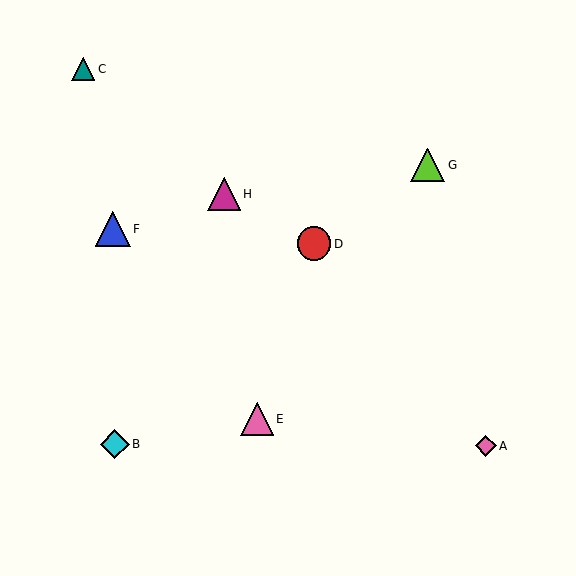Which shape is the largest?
The blue triangle (labeled F) is the largest.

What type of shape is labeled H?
Shape H is a magenta triangle.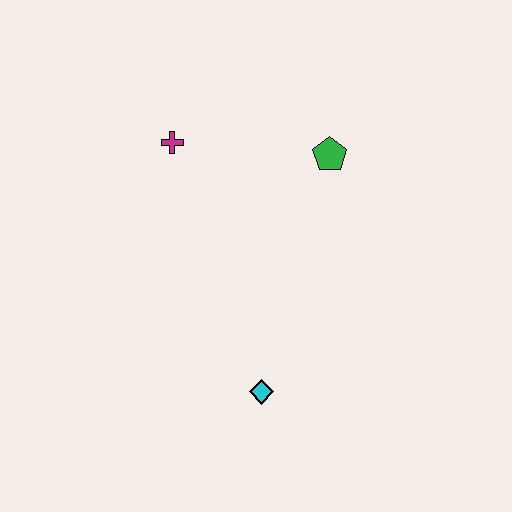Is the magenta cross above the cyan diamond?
Yes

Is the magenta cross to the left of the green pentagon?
Yes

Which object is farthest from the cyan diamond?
The magenta cross is farthest from the cyan diamond.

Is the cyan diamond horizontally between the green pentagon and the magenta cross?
Yes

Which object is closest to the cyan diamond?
The green pentagon is closest to the cyan diamond.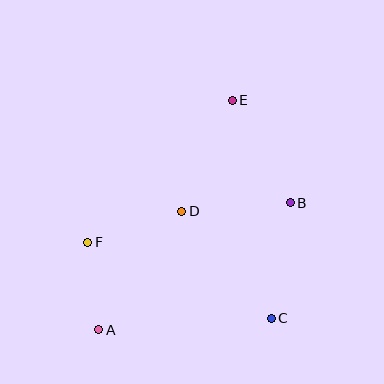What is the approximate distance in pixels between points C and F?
The distance between C and F is approximately 199 pixels.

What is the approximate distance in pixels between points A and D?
The distance between A and D is approximately 145 pixels.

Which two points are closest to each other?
Points A and F are closest to each other.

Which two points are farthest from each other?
Points A and E are farthest from each other.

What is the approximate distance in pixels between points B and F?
The distance between B and F is approximately 206 pixels.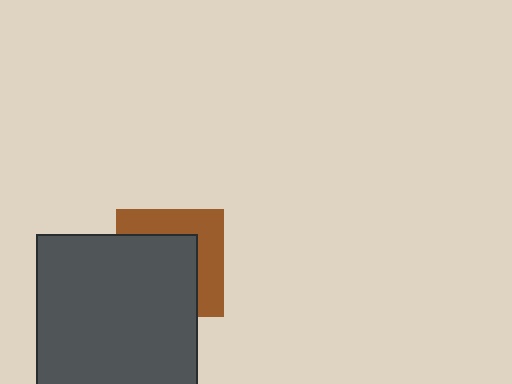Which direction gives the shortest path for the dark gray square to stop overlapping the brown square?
Moving toward the lower-left gives the shortest separation.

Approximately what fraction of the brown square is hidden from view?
Roughly 59% of the brown square is hidden behind the dark gray square.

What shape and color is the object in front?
The object in front is a dark gray square.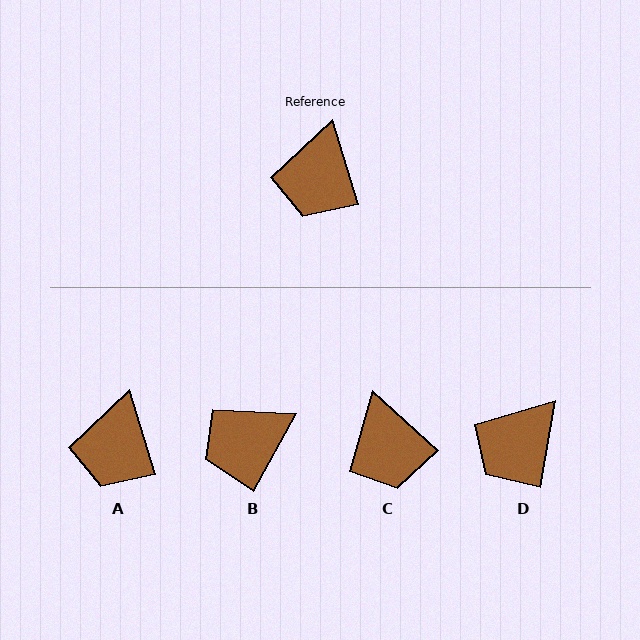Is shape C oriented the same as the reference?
No, it is off by about 31 degrees.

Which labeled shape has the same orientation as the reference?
A.